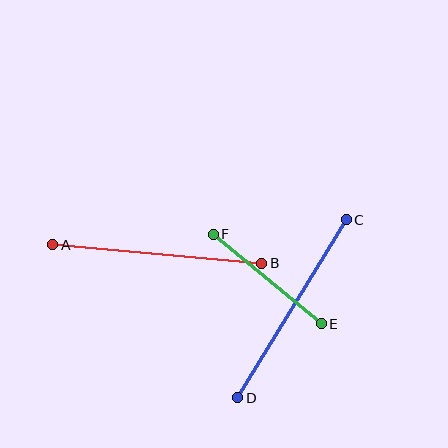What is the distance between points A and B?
The distance is approximately 210 pixels.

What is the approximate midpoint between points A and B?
The midpoint is at approximately (157, 254) pixels.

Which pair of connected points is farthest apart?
Points A and B are farthest apart.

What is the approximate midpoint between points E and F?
The midpoint is at approximately (267, 279) pixels.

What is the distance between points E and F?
The distance is approximately 141 pixels.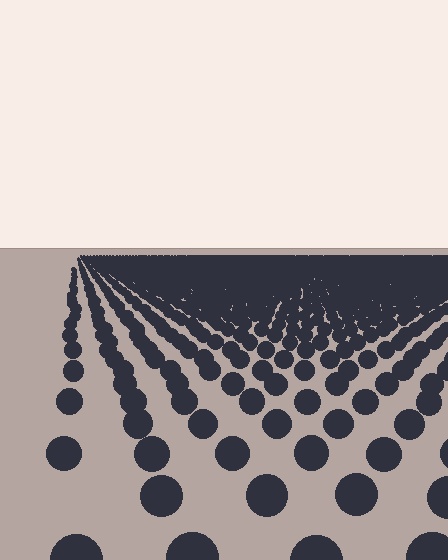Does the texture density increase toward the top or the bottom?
Density increases toward the top.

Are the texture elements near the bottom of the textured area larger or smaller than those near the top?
Larger. Near the bottom, elements are closer to the viewer and appear at a bigger on-screen size.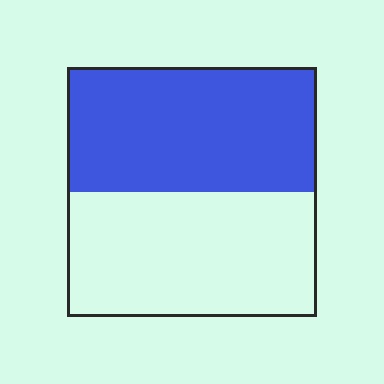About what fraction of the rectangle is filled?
About one half (1/2).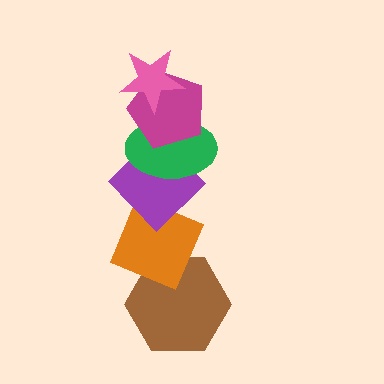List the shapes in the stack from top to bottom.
From top to bottom: the pink star, the magenta pentagon, the green ellipse, the purple diamond, the orange diamond, the brown hexagon.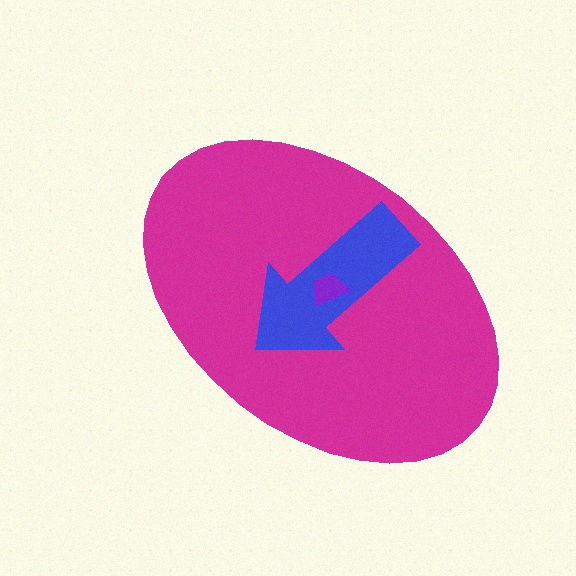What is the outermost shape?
The magenta ellipse.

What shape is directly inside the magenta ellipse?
The blue arrow.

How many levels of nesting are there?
3.